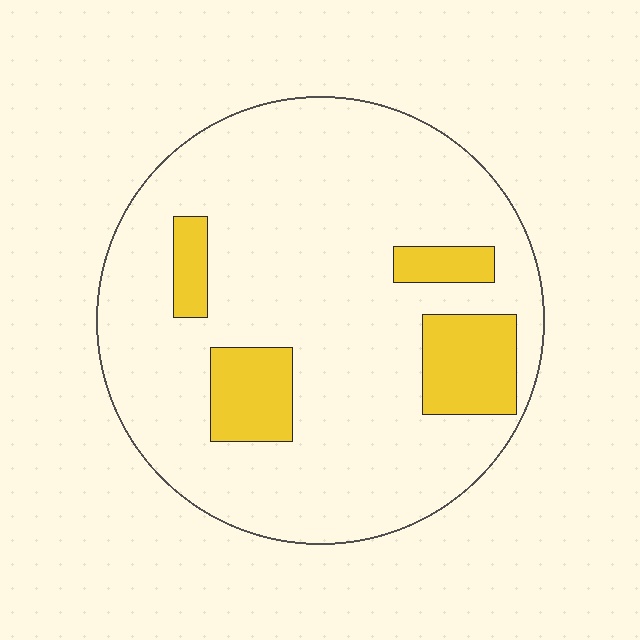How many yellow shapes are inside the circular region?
4.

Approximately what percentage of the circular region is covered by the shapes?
Approximately 15%.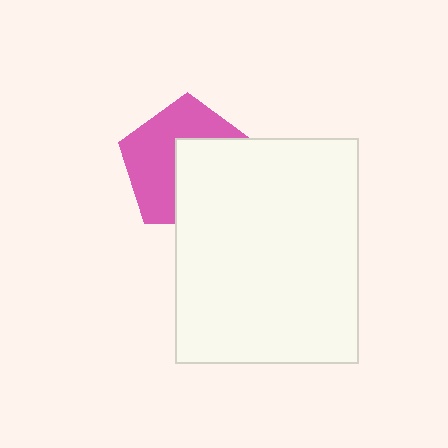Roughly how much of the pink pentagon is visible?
About half of it is visible (roughly 53%).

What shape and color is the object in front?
The object in front is a white rectangle.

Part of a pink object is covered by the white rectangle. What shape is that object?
It is a pentagon.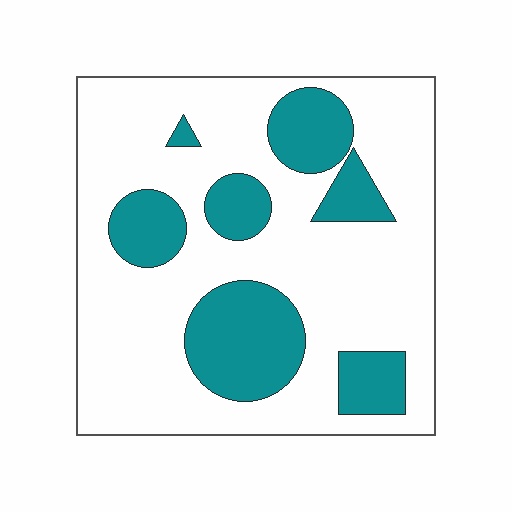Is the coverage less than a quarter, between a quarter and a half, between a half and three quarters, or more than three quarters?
Between a quarter and a half.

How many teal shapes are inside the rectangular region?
7.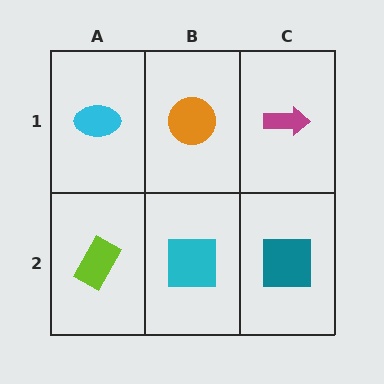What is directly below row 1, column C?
A teal square.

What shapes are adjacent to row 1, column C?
A teal square (row 2, column C), an orange circle (row 1, column B).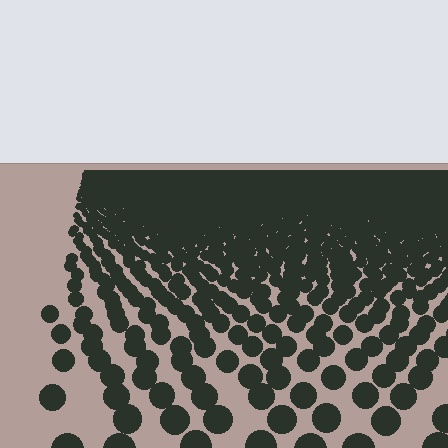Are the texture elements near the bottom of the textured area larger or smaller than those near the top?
Larger. Near the bottom, elements are closer to the viewer and appear at a bigger on-screen size.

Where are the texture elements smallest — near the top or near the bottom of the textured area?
Near the top.